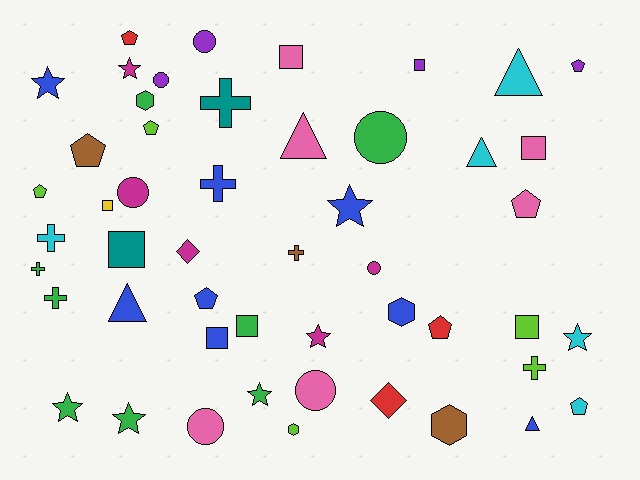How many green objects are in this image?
There are 8 green objects.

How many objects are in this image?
There are 50 objects.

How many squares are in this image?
There are 8 squares.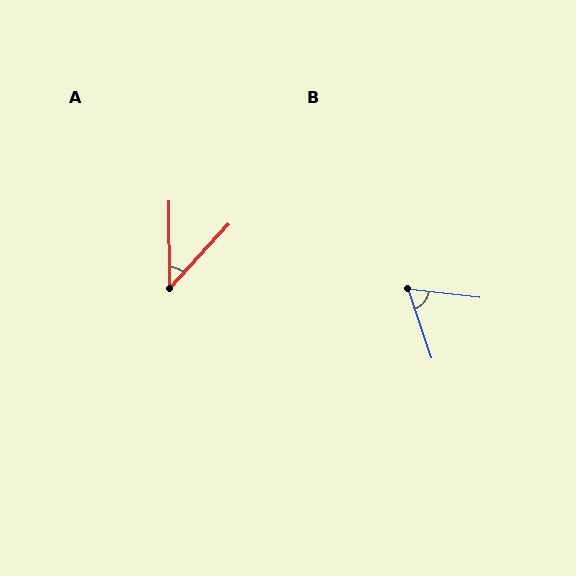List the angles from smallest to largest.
A (43°), B (65°).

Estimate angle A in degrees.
Approximately 43 degrees.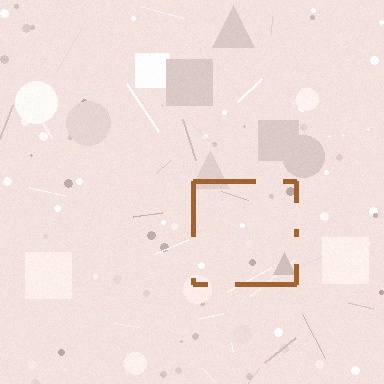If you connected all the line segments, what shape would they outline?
They would outline a square.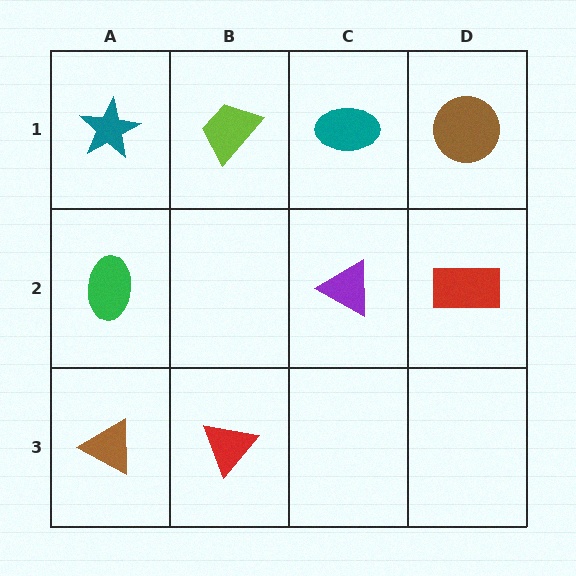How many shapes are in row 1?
4 shapes.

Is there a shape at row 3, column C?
No, that cell is empty.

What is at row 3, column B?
A red triangle.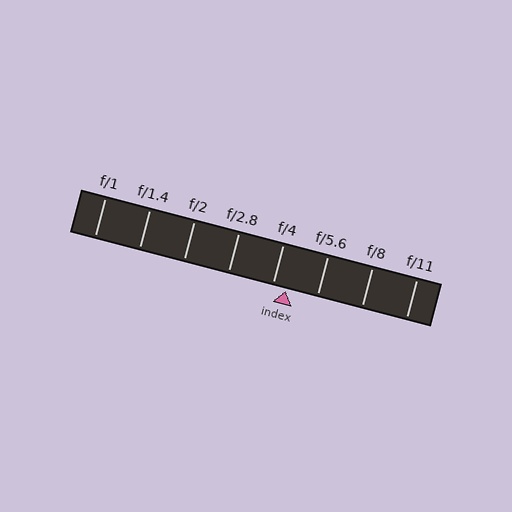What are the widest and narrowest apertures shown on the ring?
The widest aperture shown is f/1 and the narrowest is f/11.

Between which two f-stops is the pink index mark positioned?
The index mark is between f/4 and f/5.6.